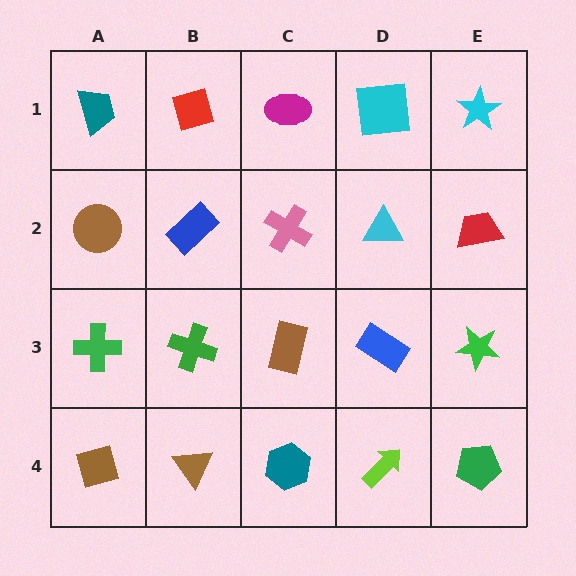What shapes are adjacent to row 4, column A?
A green cross (row 3, column A), a brown triangle (row 4, column B).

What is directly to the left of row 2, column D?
A pink cross.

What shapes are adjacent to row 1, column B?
A blue rectangle (row 2, column B), a teal trapezoid (row 1, column A), a magenta ellipse (row 1, column C).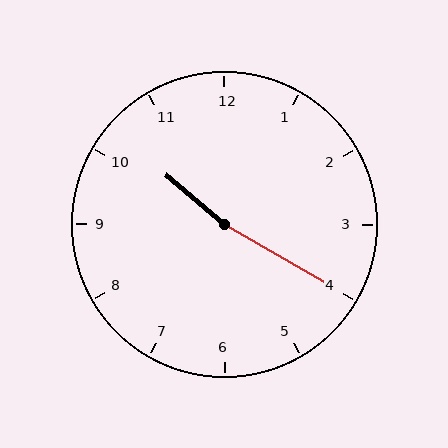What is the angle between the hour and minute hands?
Approximately 170 degrees.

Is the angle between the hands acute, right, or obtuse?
It is obtuse.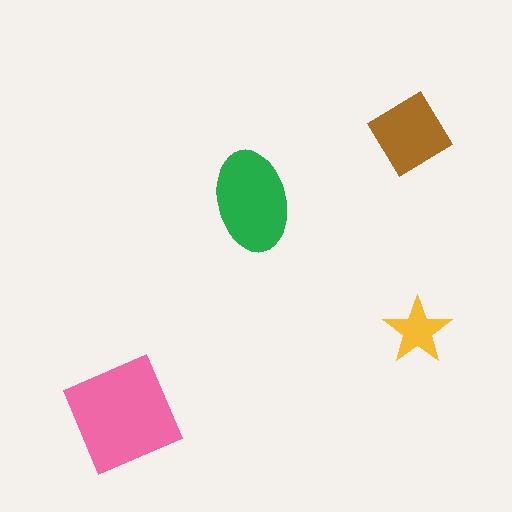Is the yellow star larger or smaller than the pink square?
Smaller.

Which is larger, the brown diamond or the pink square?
The pink square.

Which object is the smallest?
The yellow star.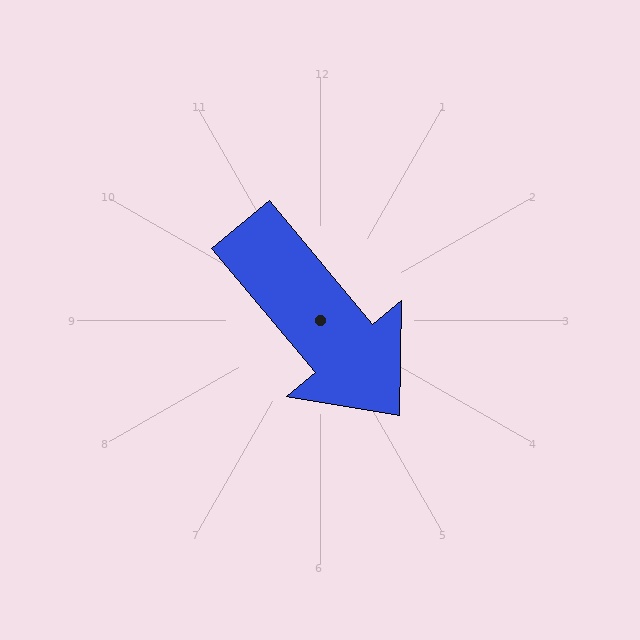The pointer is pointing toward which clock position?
Roughly 5 o'clock.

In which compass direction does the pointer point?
Southeast.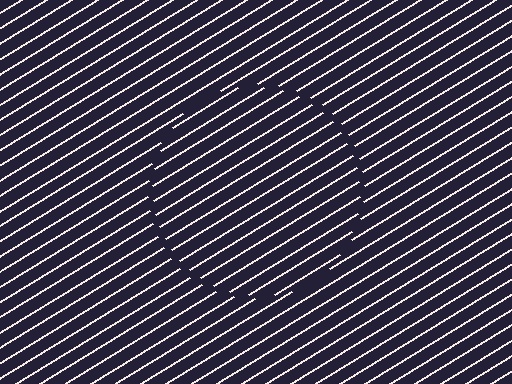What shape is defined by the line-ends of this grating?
An illusory circle. The interior of the shape contains the same grating, shifted by half a period — the contour is defined by the phase discontinuity where line-ends from the inner and outer gratings abut.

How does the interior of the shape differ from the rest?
The interior of the shape contains the same grating, shifted by half a period — the contour is defined by the phase discontinuity where line-ends from the inner and outer gratings abut.